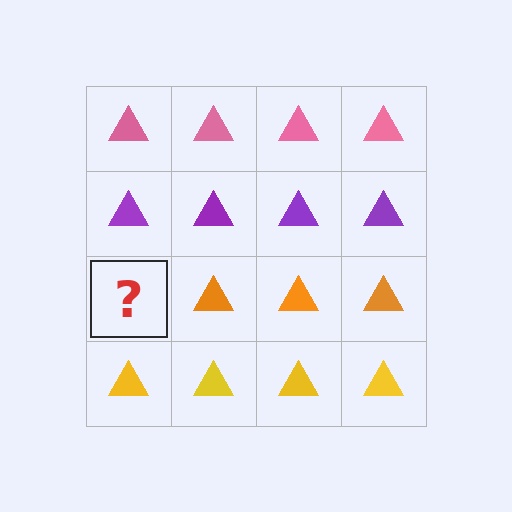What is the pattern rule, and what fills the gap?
The rule is that each row has a consistent color. The gap should be filled with an orange triangle.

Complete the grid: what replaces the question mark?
The question mark should be replaced with an orange triangle.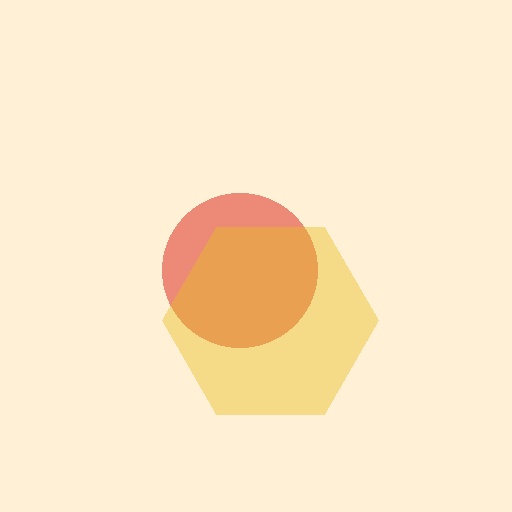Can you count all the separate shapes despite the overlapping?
Yes, there are 2 separate shapes.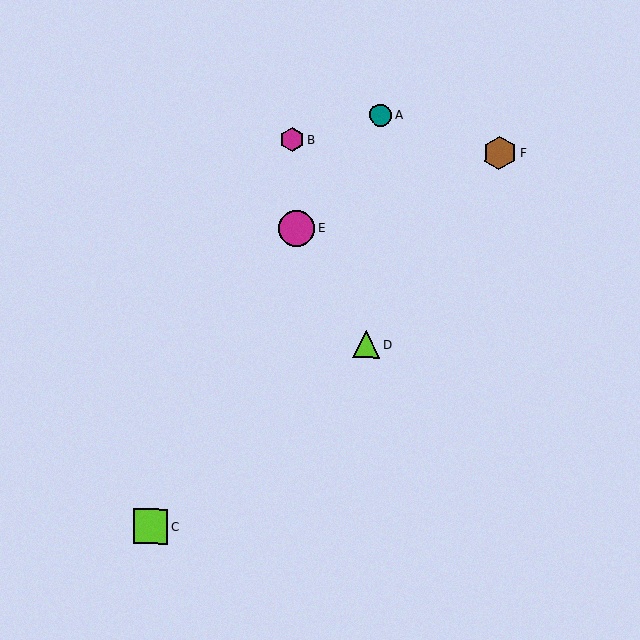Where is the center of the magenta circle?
The center of the magenta circle is at (296, 228).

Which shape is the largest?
The magenta circle (labeled E) is the largest.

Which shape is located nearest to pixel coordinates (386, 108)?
The teal circle (labeled A) at (380, 115) is nearest to that location.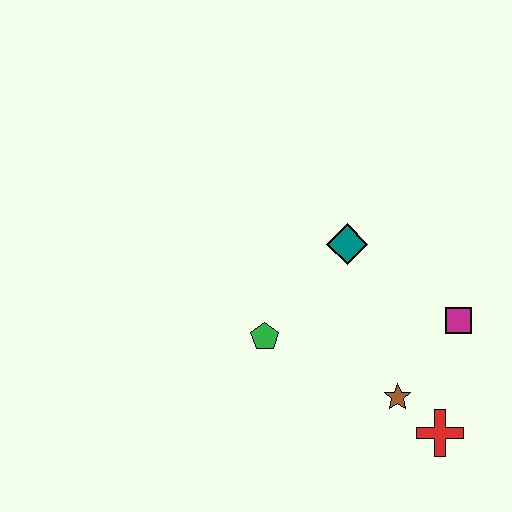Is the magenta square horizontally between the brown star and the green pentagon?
No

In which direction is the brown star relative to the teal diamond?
The brown star is below the teal diamond.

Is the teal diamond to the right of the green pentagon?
Yes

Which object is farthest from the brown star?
The teal diamond is farthest from the brown star.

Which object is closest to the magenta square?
The brown star is closest to the magenta square.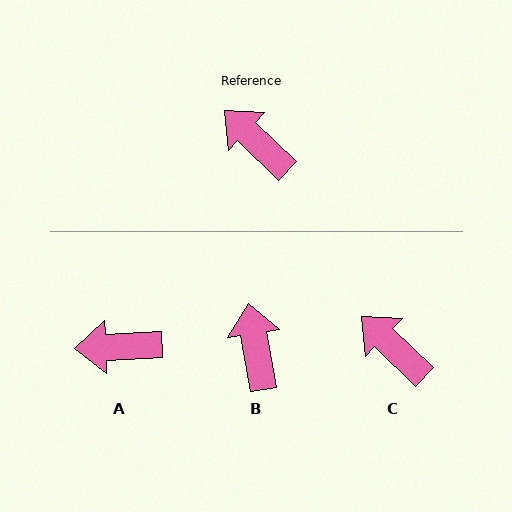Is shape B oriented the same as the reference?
No, it is off by about 37 degrees.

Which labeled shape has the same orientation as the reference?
C.